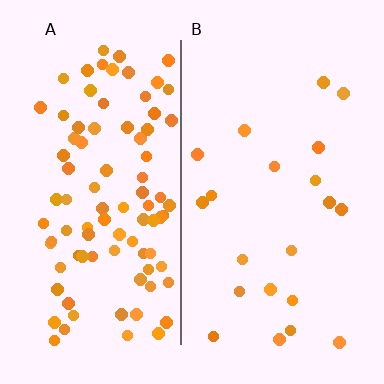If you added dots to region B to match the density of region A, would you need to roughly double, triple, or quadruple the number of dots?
Approximately quadruple.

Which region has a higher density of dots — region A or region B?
A (the left).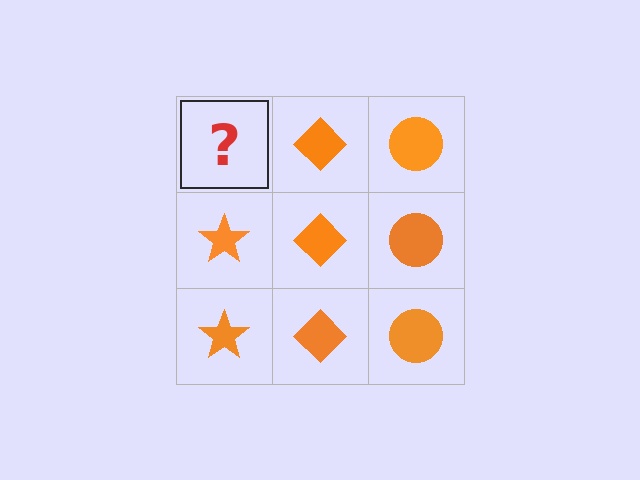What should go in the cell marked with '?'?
The missing cell should contain an orange star.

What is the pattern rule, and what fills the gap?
The rule is that each column has a consistent shape. The gap should be filled with an orange star.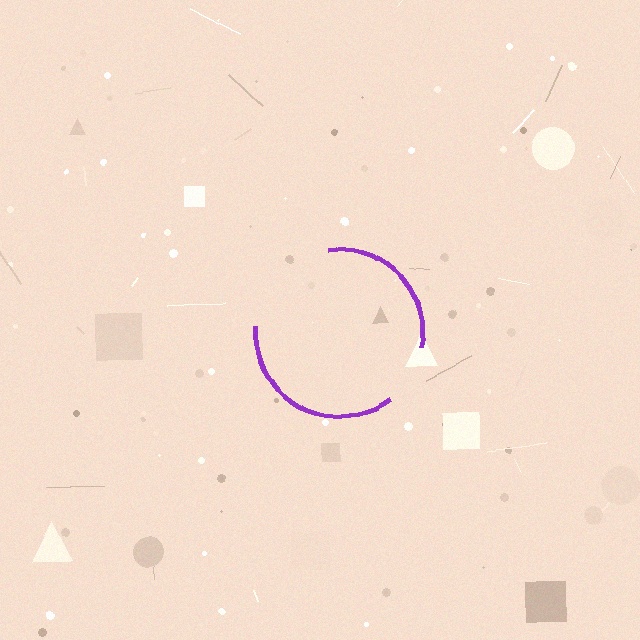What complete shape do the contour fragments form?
The contour fragments form a circle.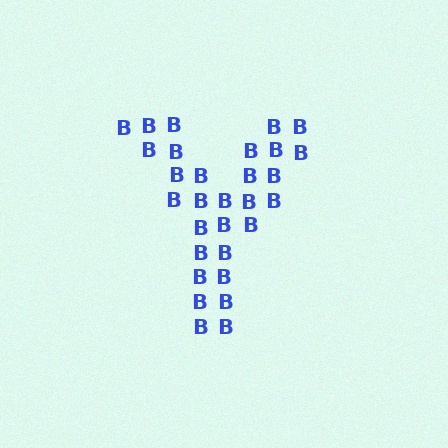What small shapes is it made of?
It is made of small letter B's.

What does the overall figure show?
The overall figure shows the letter Y.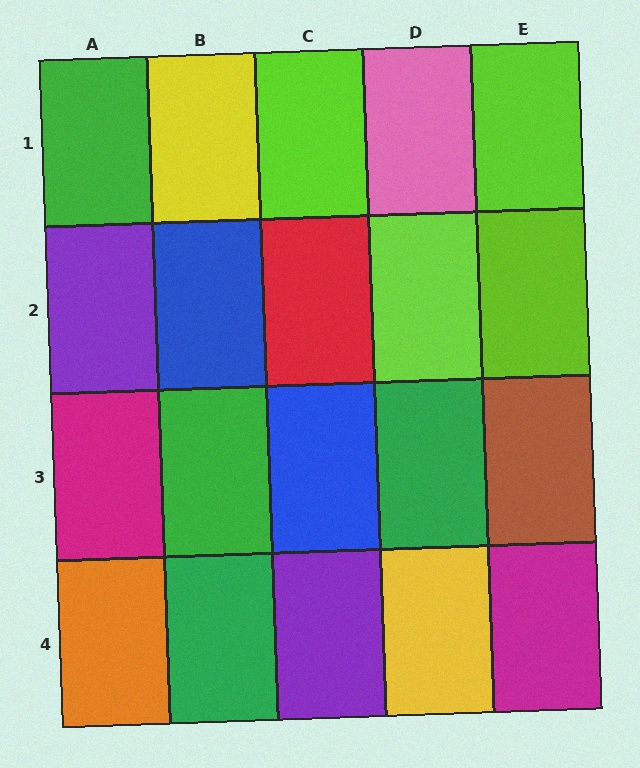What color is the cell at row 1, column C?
Lime.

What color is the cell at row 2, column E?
Lime.